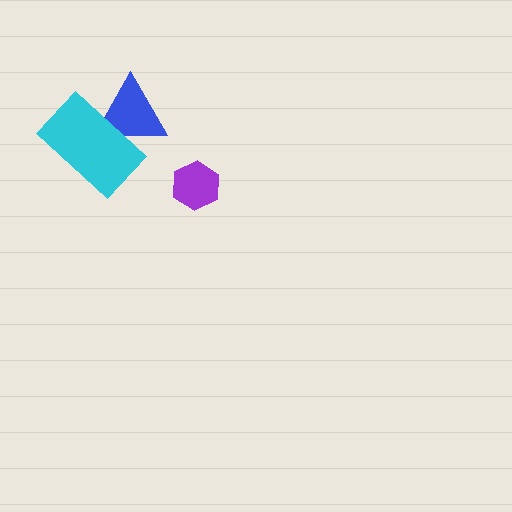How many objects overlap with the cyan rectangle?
1 object overlaps with the cyan rectangle.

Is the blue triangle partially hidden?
Yes, it is partially covered by another shape.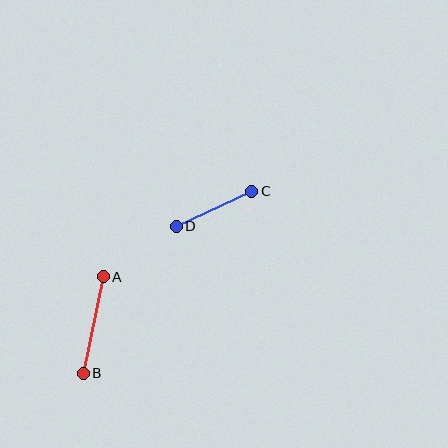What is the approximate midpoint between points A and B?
The midpoint is at approximately (93, 325) pixels.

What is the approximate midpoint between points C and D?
The midpoint is at approximately (214, 209) pixels.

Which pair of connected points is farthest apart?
Points A and B are farthest apart.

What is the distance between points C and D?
The distance is approximately 83 pixels.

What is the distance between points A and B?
The distance is approximately 99 pixels.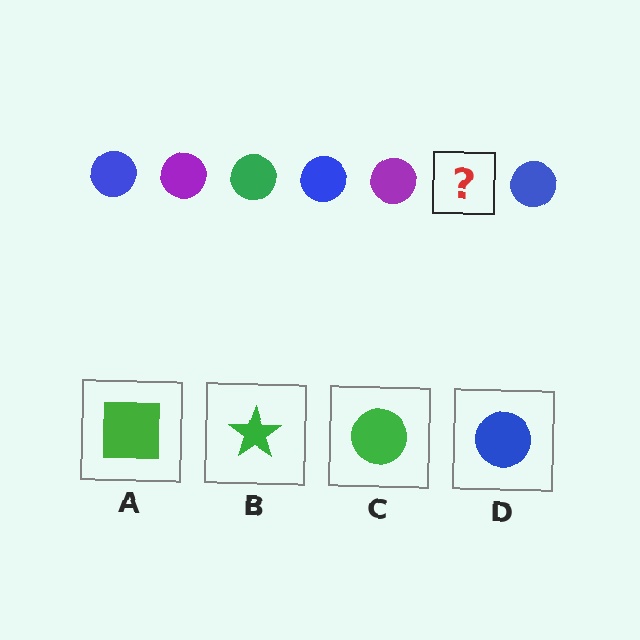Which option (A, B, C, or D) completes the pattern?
C.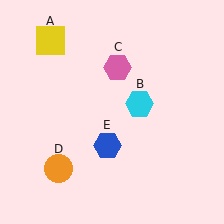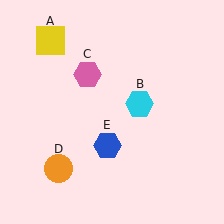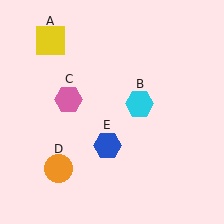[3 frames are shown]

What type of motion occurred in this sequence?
The pink hexagon (object C) rotated counterclockwise around the center of the scene.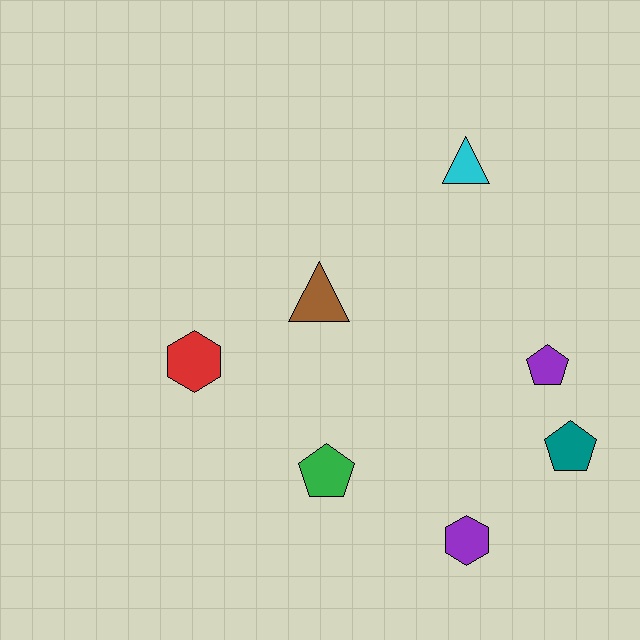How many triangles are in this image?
There are 2 triangles.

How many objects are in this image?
There are 7 objects.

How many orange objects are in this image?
There are no orange objects.